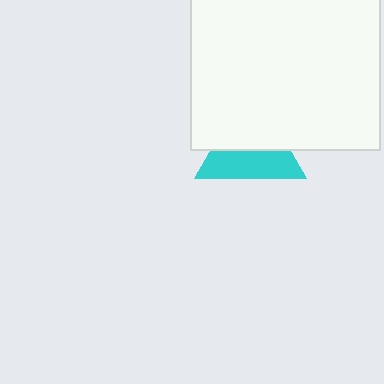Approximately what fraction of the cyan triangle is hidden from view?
Roughly 51% of the cyan triangle is hidden behind the white square.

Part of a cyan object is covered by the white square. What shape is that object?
It is a triangle.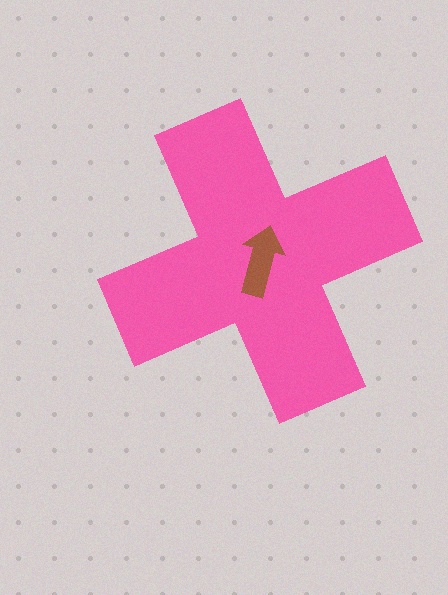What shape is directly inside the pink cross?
The brown arrow.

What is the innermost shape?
The brown arrow.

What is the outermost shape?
The pink cross.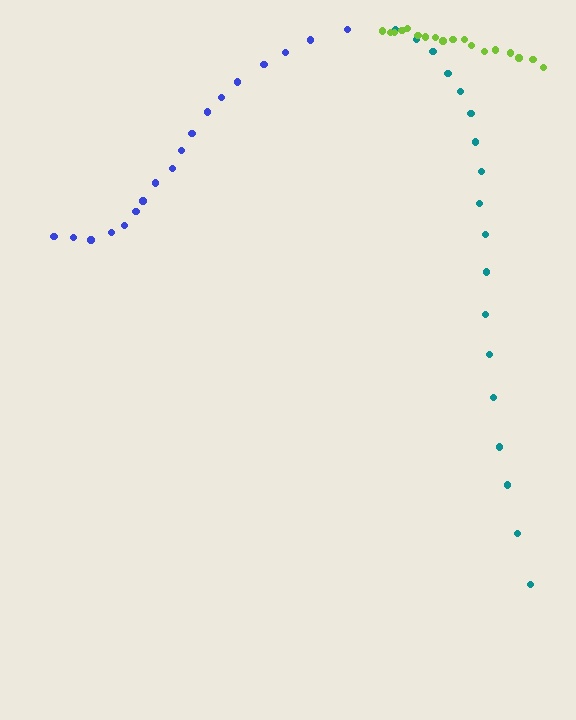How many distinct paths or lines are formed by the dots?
There are 3 distinct paths.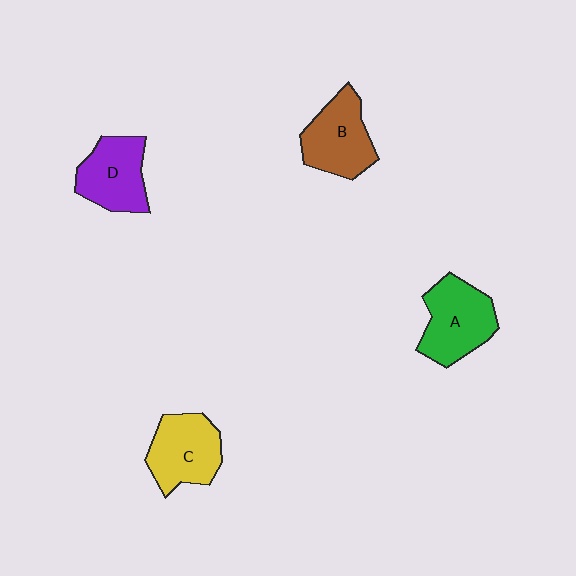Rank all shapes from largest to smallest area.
From largest to smallest: A (green), C (yellow), B (brown), D (purple).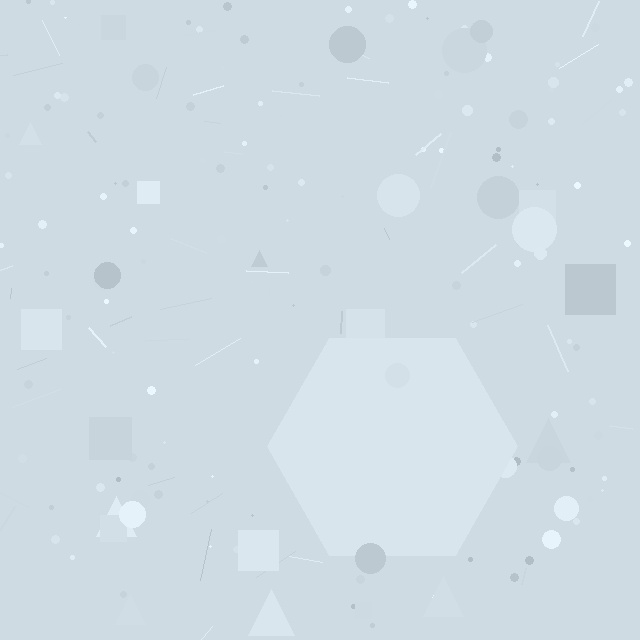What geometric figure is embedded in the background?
A hexagon is embedded in the background.